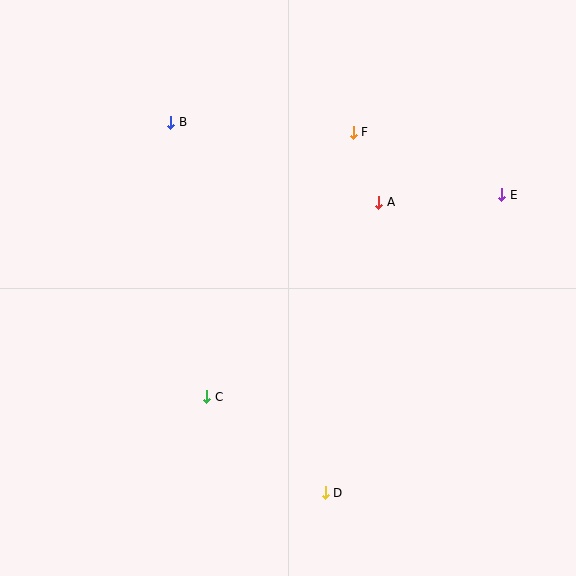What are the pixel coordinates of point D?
Point D is at (325, 493).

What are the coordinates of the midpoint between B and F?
The midpoint between B and F is at (262, 127).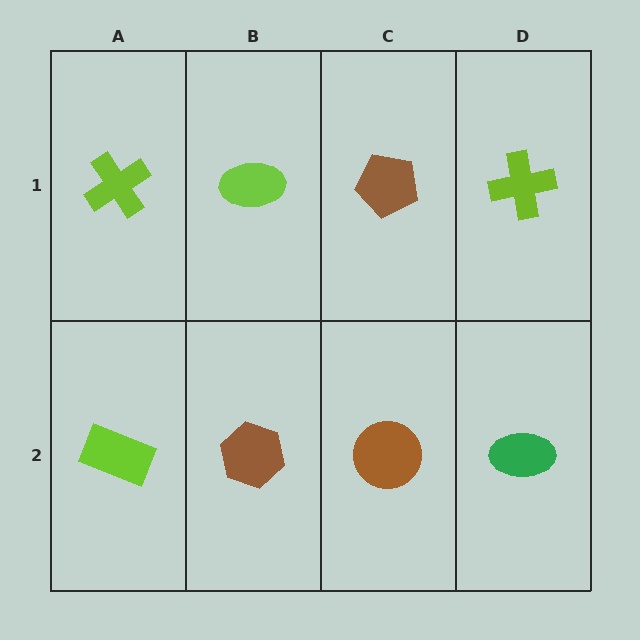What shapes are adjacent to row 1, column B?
A brown hexagon (row 2, column B), a lime cross (row 1, column A), a brown pentagon (row 1, column C).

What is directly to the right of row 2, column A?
A brown hexagon.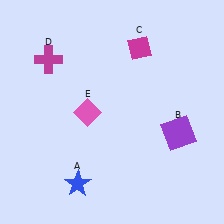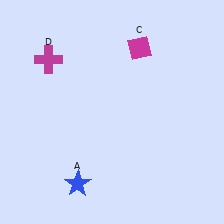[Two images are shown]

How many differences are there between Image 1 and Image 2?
There are 2 differences between the two images.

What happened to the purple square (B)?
The purple square (B) was removed in Image 2. It was in the bottom-right area of Image 1.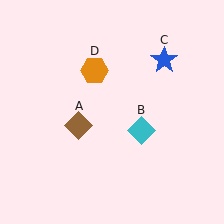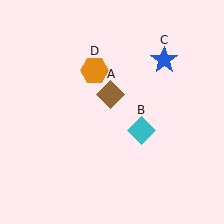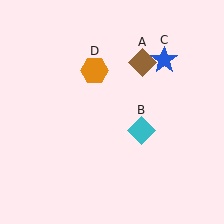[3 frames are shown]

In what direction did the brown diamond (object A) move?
The brown diamond (object A) moved up and to the right.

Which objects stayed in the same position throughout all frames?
Cyan diamond (object B) and blue star (object C) and orange hexagon (object D) remained stationary.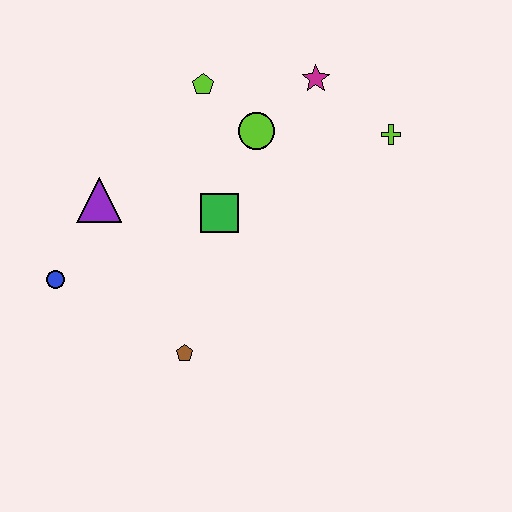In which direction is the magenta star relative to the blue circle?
The magenta star is to the right of the blue circle.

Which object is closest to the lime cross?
The magenta star is closest to the lime cross.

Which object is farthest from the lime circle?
The blue circle is farthest from the lime circle.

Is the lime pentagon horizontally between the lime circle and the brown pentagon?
Yes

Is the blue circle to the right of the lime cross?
No